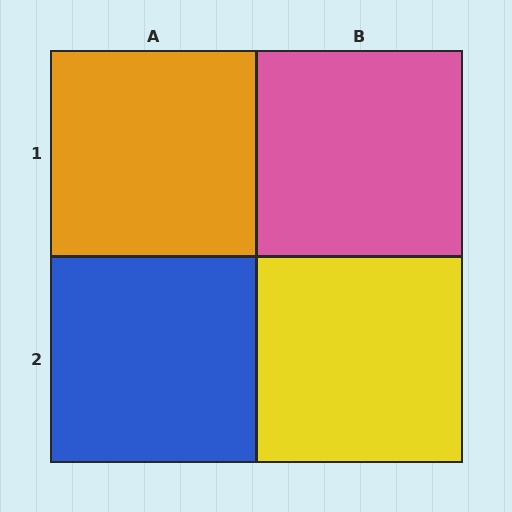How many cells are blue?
1 cell is blue.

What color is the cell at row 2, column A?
Blue.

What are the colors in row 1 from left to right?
Orange, pink.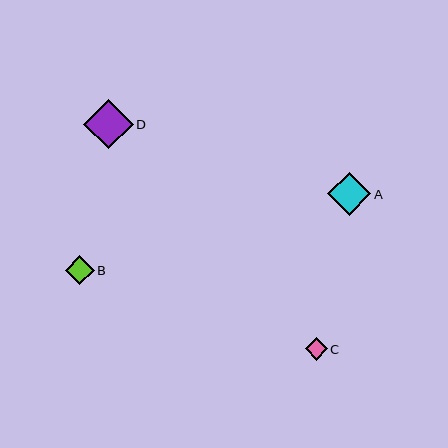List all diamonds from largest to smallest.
From largest to smallest: D, A, B, C.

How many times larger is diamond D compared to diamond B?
Diamond D is approximately 1.7 times the size of diamond B.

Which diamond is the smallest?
Diamond C is the smallest with a size of approximately 22 pixels.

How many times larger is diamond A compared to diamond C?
Diamond A is approximately 1.9 times the size of diamond C.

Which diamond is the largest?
Diamond D is the largest with a size of approximately 49 pixels.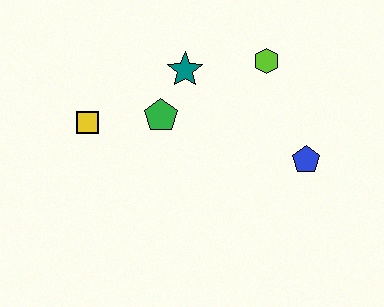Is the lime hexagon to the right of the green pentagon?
Yes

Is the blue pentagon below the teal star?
Yes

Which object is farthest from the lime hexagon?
The yellow square is farthest from the lime hexagon.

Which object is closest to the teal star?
The green pentagon is closest to the teal star.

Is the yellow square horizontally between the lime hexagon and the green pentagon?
No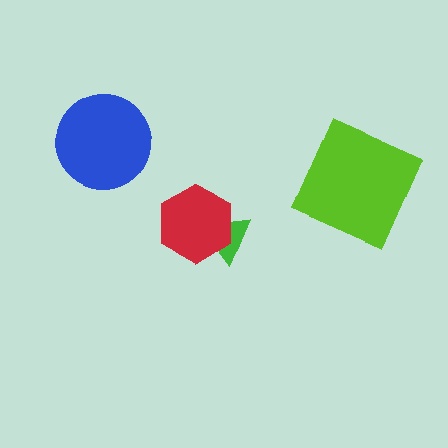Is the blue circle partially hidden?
No, no other shape covers it.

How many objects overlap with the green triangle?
1 object overlaps with the green triangle.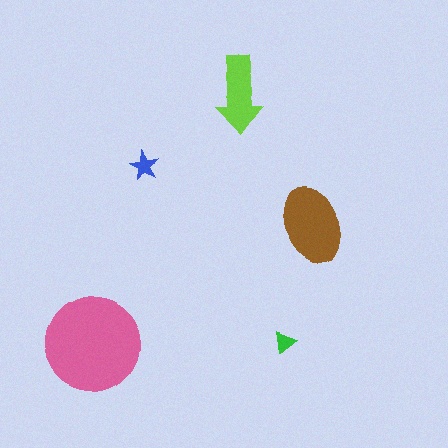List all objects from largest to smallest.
The pink circle, the brown ellipse, the lime arrow, the blue star, the green triangle.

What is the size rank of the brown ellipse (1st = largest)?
2nd.